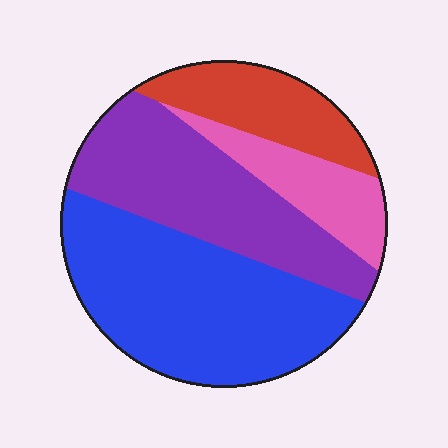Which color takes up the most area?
Blue, at roughly 40%.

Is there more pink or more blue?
Blue.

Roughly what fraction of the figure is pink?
Pink takes up less than a sixth of the figure.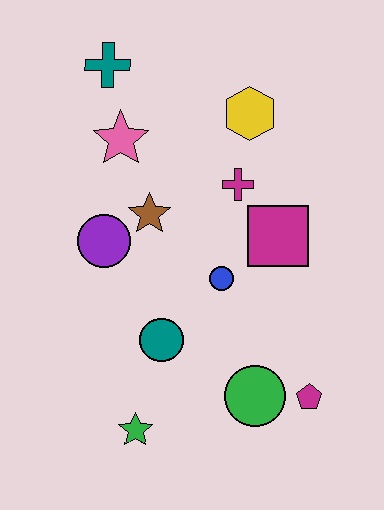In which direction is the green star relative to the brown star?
The green star is below the brown star.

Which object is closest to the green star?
The teal circle is closest to the green star.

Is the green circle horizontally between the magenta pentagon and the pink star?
Yes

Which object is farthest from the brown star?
The magenta pentagon is farthest from the brown star.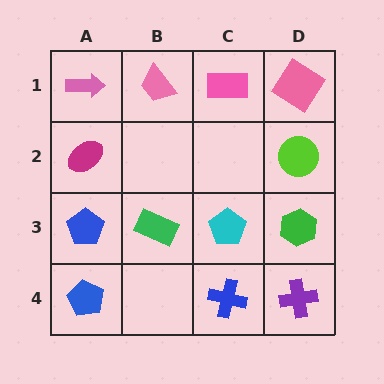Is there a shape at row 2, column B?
No, that cell is empty.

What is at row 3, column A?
A blue pentagon.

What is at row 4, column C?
A blue cross.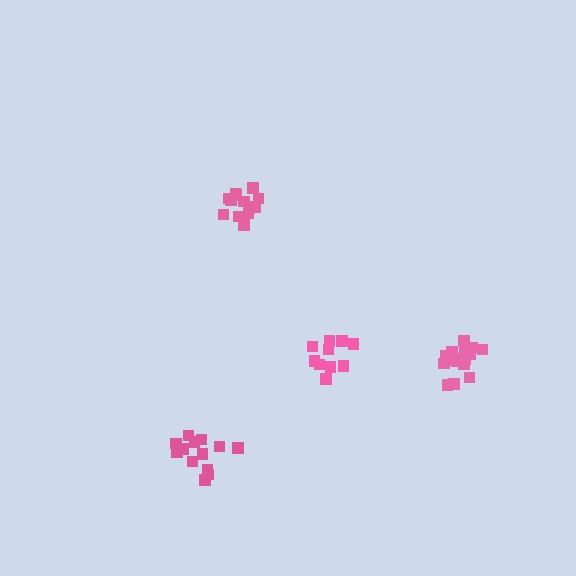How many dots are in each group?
Group 1: 10 dots, Group 2: 13 dots, Group 3: 14 dots, Group 4: 16 dots (53 total).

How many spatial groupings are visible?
There are 4 spatial groupings.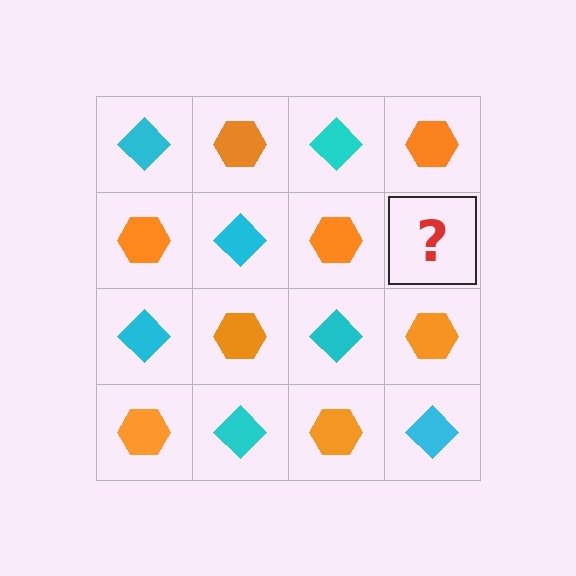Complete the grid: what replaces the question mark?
The question mark should be replaced with a cyan diamond.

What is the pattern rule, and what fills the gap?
The rule is that it alternates cyan diamond and orange hexagon in a checkerboard pattern. The gap should be filled with a cyan diamond.